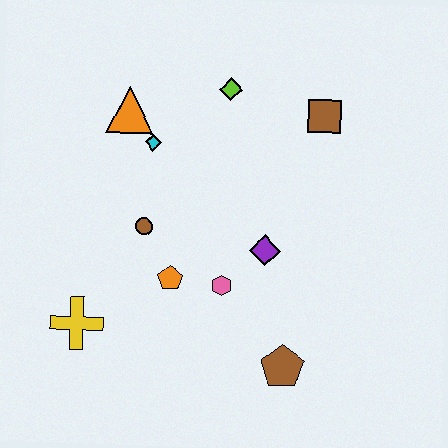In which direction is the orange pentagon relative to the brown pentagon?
The orange pentagon is to the left of the brown pentagon.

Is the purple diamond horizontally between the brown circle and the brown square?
Yes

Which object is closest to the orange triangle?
The cyan diamond is closest to the orange triangle.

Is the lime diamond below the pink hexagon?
No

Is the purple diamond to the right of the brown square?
No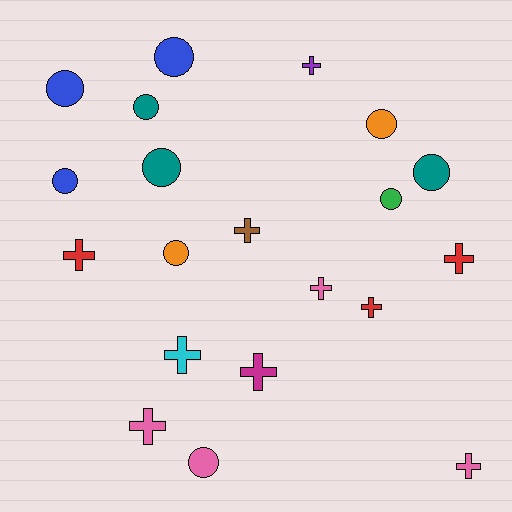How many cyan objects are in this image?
There is 1 cyan object.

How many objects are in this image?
There are 20 objects.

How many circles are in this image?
There are 10 circles.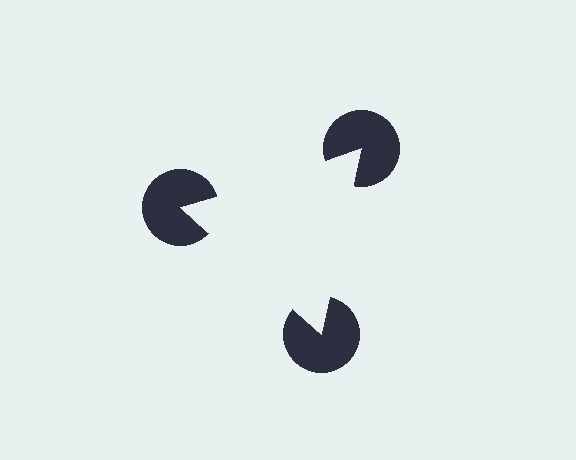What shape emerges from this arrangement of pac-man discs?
An illusory triangle — its edges are inferred from the aligned wedge cuts in the pac-man discs, not physically drawn.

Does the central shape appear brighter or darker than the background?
It typically appears slightly brighter than the background, even though no actual brightness change is drawn.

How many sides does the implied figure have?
3 sides.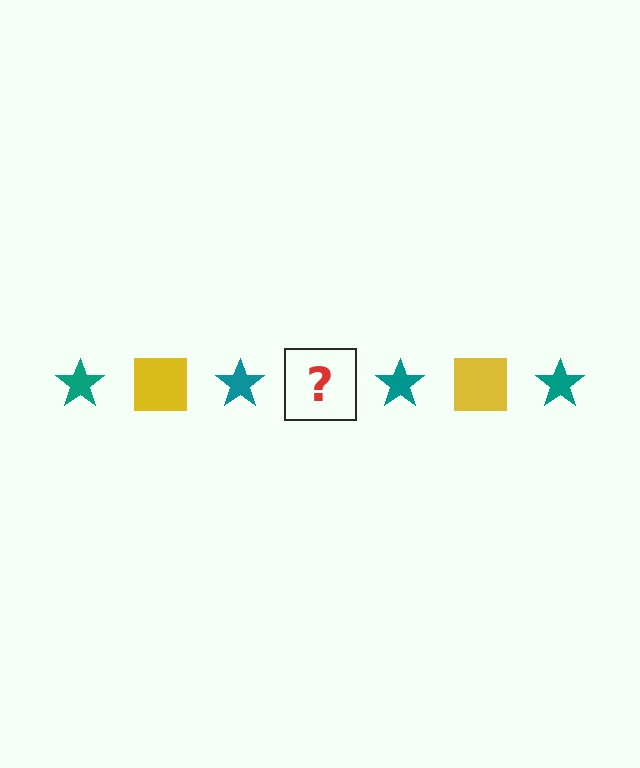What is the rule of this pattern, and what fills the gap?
The rule is that the pattern alternates between teal star and yellow square. The gap should be filled with a yellow square.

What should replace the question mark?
The question mark should be replaced with a yellow square.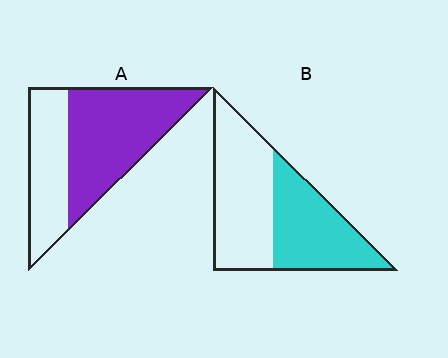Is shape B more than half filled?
No.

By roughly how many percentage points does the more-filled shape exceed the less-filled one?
By roughly 15 percentage points (A over B).